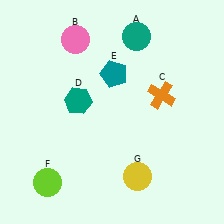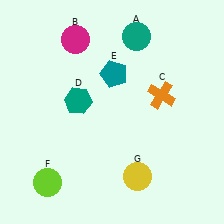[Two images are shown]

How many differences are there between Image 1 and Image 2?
There is 1 difference between the two images.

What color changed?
The circle (B) changed from pink in Image 1 to magenta in Image 2.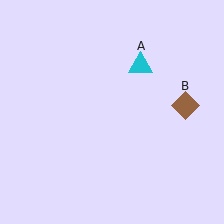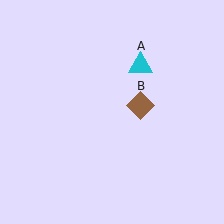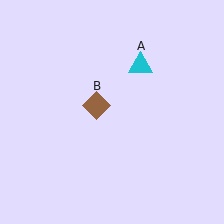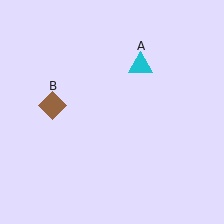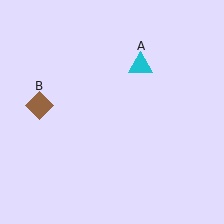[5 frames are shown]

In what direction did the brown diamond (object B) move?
The brown diamond (object B) moved left.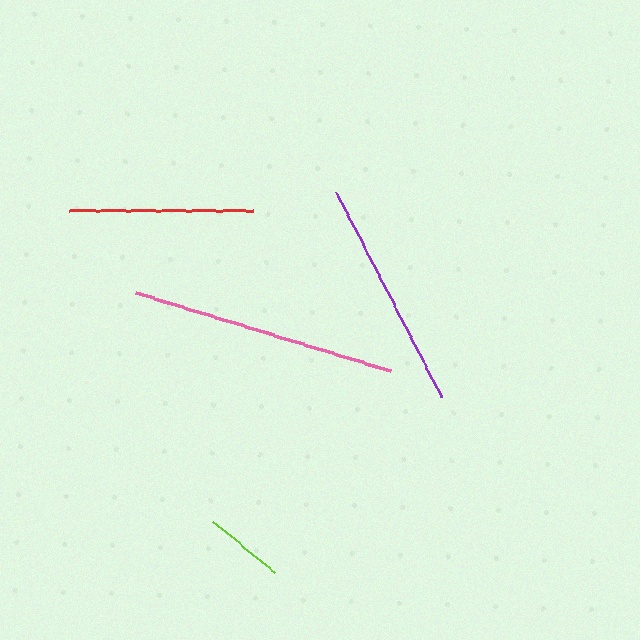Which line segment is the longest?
The pink line is the longest at approximately 267 pixels.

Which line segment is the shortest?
The lime line is the shortest at approximately 79 pixels.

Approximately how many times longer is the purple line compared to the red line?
The purple line is approximately 1.3 times the length of the red line.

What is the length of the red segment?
The red segment is approximately 183 pixels long.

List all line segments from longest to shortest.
From longest to shortest: pink, purple, red, lime.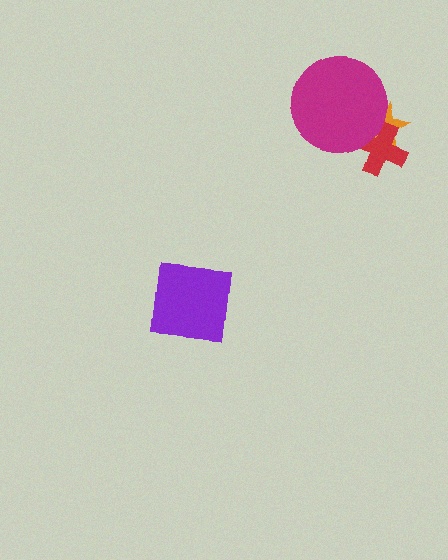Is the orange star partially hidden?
Yes, it is partially covered by another shape.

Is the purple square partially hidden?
No, no other shape covers it.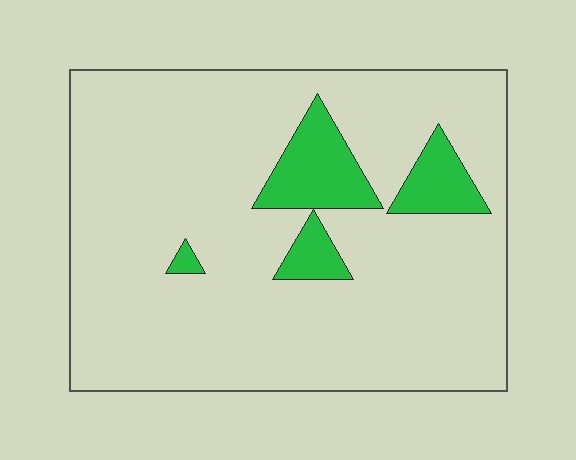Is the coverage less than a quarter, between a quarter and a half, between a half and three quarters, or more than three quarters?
Less than a quarter.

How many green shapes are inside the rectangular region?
4.